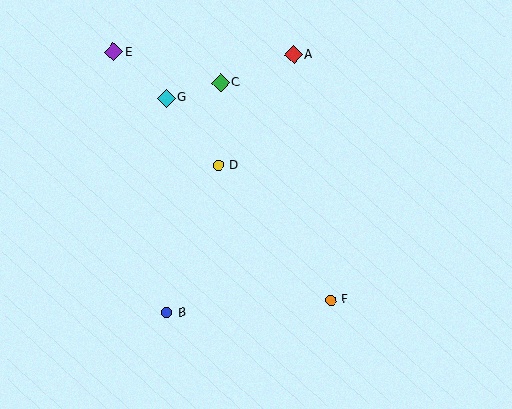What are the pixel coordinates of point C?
Point C is at (221, 83).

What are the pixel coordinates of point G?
Point G is at (166, 98).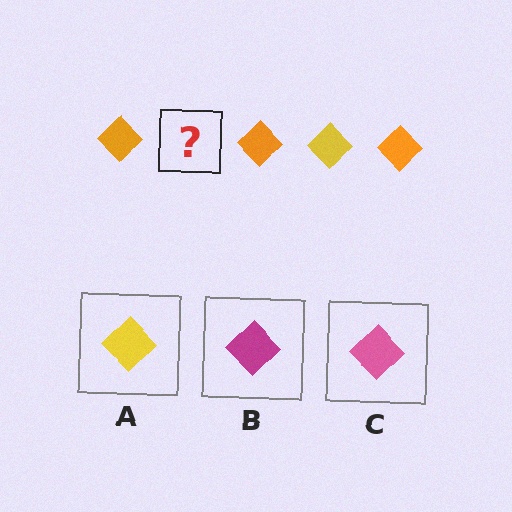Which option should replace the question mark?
Option A.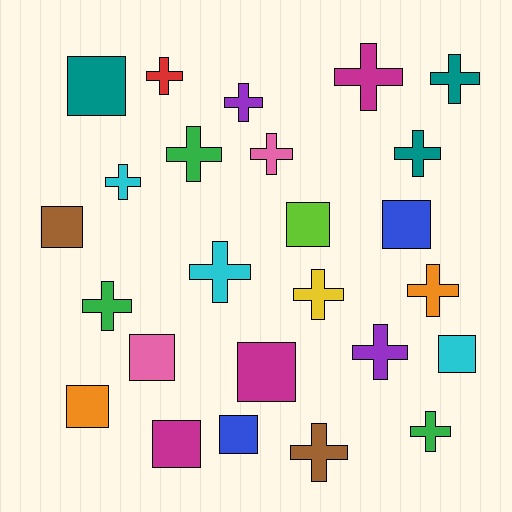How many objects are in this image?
There are 25 objects.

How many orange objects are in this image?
There are 2 orange objects.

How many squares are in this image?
There are 10 squares.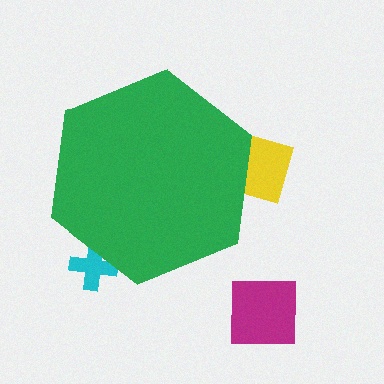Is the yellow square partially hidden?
Yes, the yellow square is partially hidden behind the green hexagon.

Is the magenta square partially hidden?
No, the magenta square is fully visible.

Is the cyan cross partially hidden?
Yes, the cyan cross is partially hidden behind the green hexagon.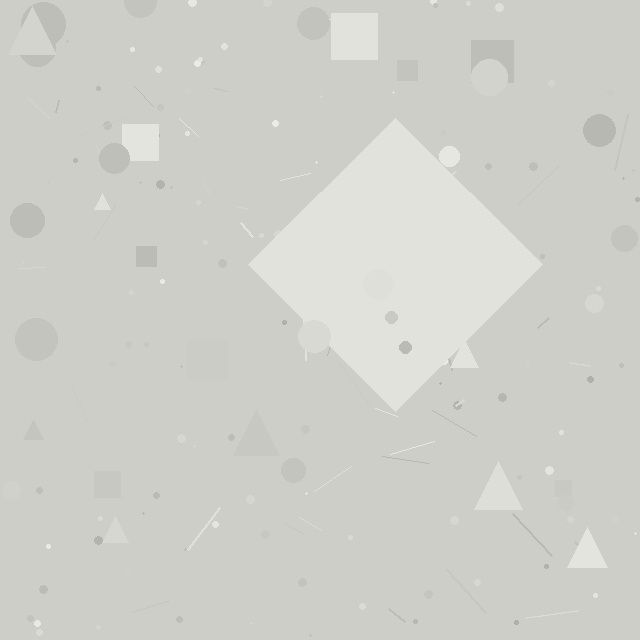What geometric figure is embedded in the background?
A diamond is embedded in the background.